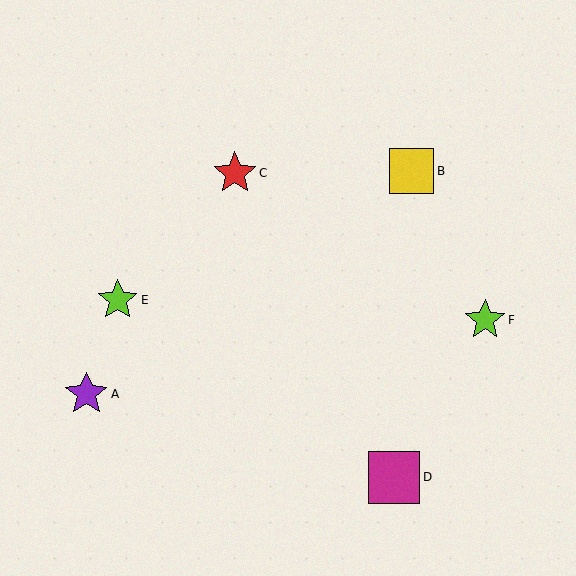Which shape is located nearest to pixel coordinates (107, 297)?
The lime star (labeled E) at (118, 300) is nearest to that location.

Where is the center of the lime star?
The center of the lime star is at (118, 300).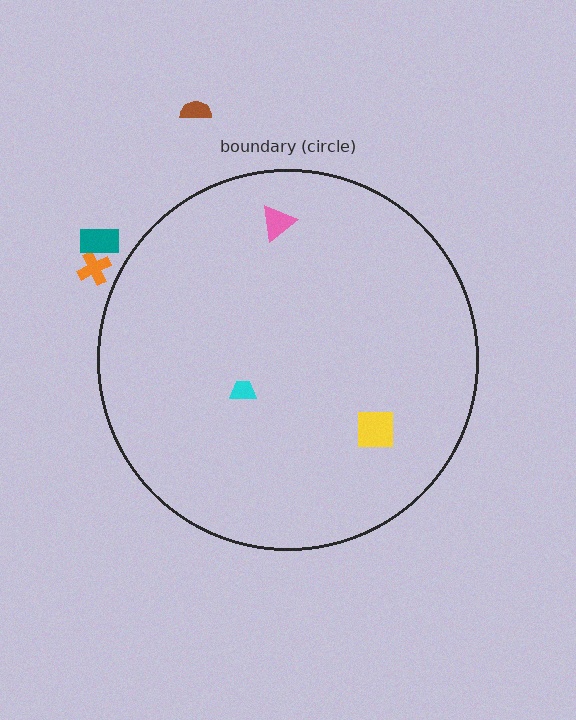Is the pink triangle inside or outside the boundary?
Inside.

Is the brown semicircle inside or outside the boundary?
Outside.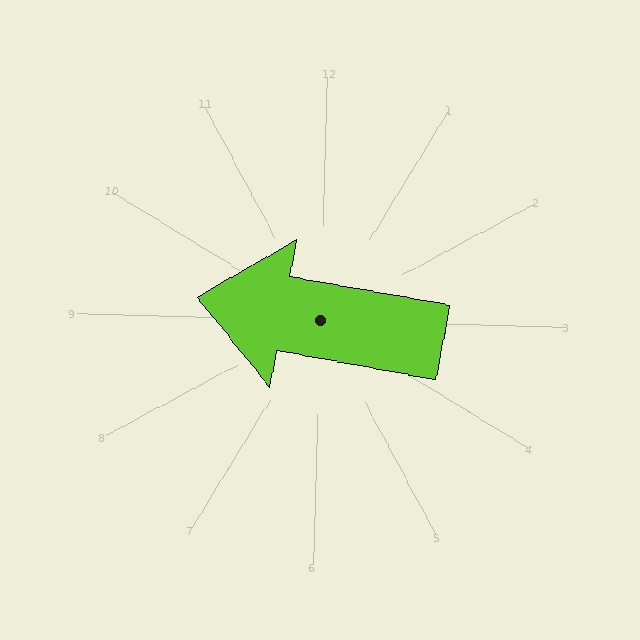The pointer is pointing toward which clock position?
Roughly 9 o'clock.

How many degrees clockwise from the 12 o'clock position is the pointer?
Approximately 279 degrees.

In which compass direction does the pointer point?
West.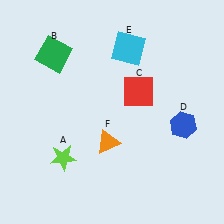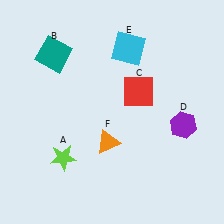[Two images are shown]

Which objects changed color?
B changed from green to teal. D changed from blue to purple.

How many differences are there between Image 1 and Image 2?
There are 2 differences between the two images.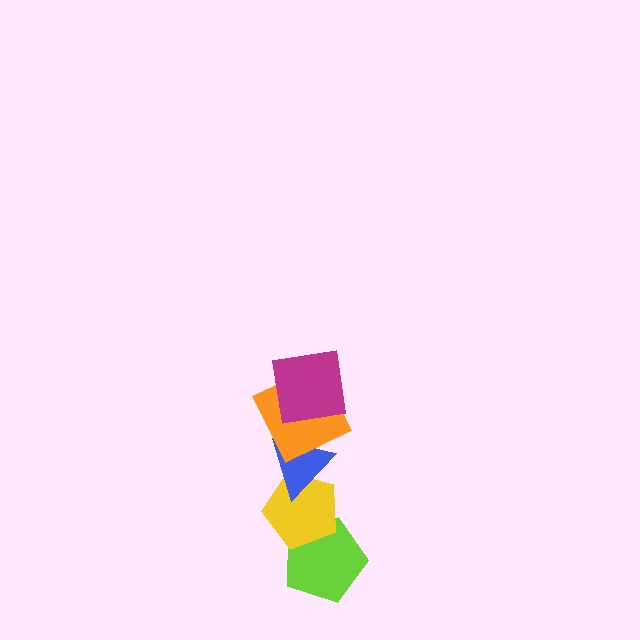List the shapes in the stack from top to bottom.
From top to bottom: the magenta square, the orange square, the blue triangle, the yellow pentagon, the lime pentagon.